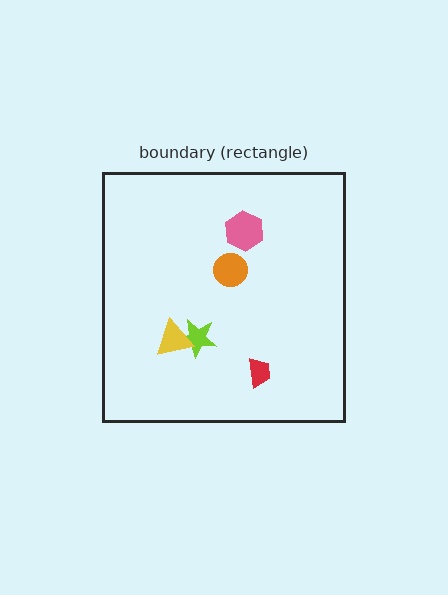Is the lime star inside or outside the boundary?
Inside.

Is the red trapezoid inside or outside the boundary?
Inside.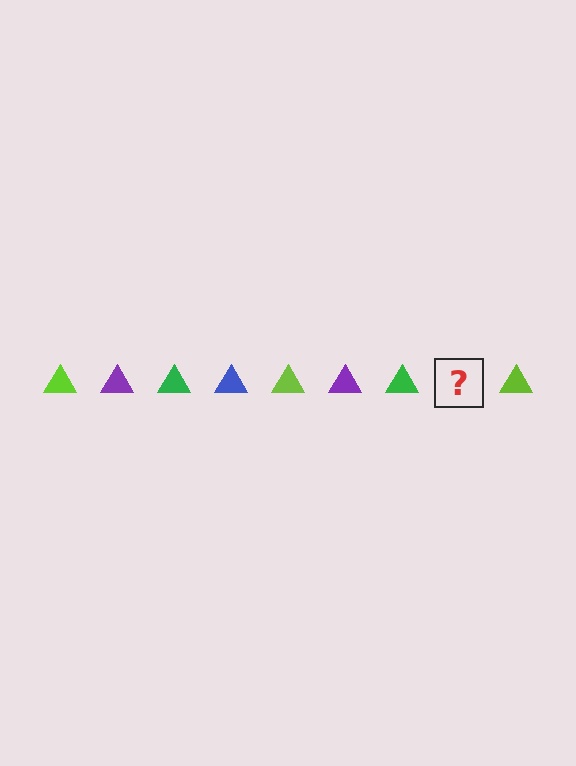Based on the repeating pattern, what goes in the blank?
The blank should be a blue triangle.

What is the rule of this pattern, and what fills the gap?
The rule is that the pattern cycles through lime, purple, green, blue triangles. The gap should be filled with a blue triangle.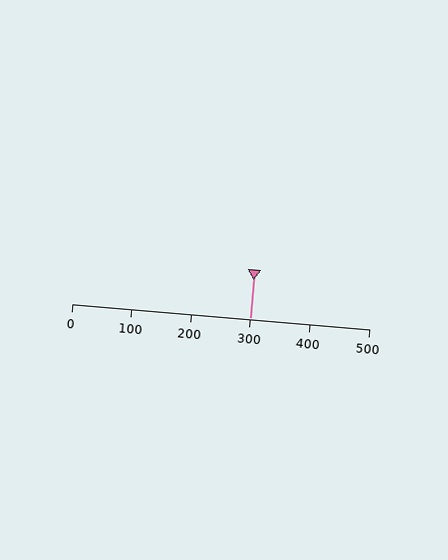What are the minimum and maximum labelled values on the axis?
The axis runs from 0 to 500.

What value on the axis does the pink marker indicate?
The marker indicates approximately 300.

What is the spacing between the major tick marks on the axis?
The major ticks are spaced 100 apart.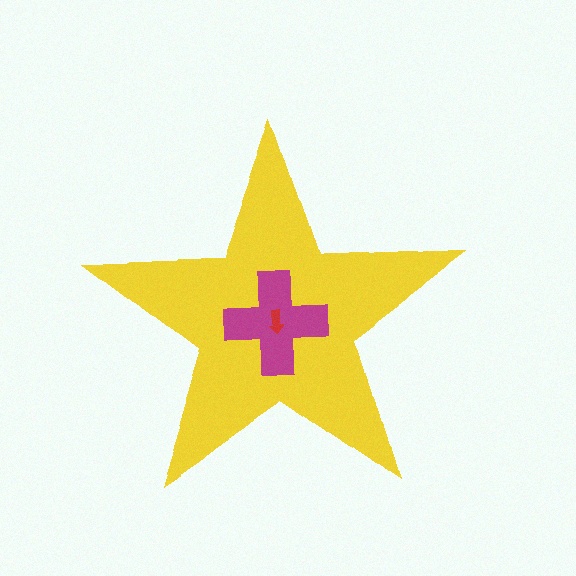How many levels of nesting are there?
3.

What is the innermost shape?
The red arrow.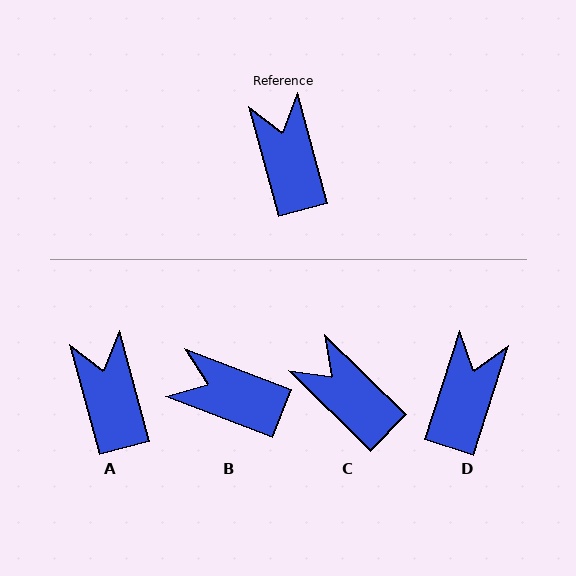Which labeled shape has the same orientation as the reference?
A.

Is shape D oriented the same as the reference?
No, it is off by about 33 degrees.